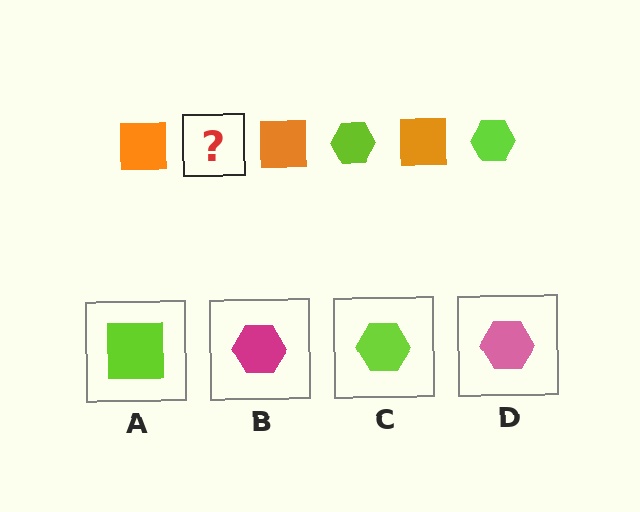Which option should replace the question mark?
Option C.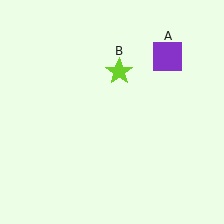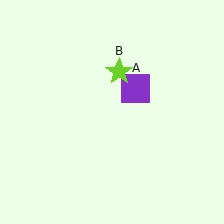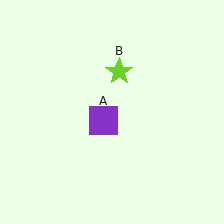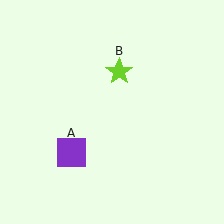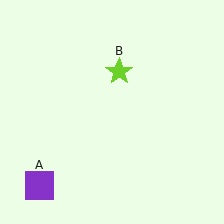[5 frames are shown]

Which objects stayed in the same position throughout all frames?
Lime star (object B) remained stationary.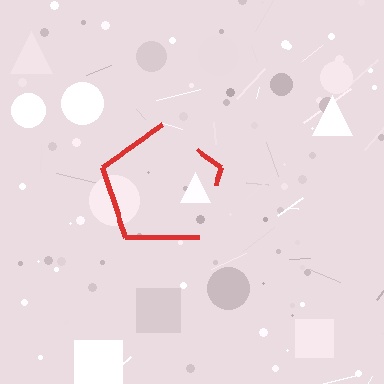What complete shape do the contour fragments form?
The contour fragments form a pentagon.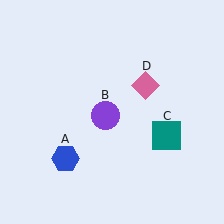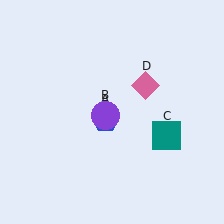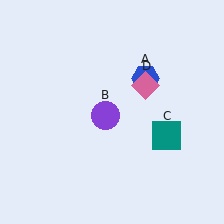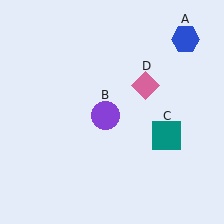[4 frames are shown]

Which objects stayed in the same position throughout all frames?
Purple circle (object B) and teal square (object C) and pink diamond (object D) remained stationary.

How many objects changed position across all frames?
1 object changed position: blue hexagon (object A).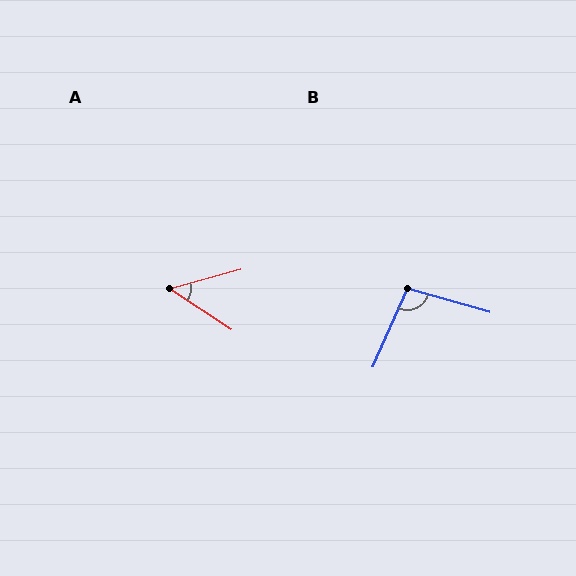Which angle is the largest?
B, at approximately 98 degrees.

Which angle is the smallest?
A, at approximately 49 degrees.